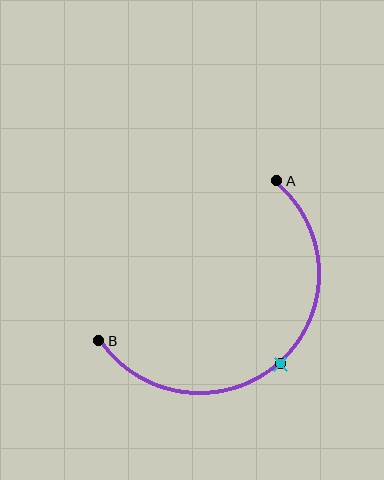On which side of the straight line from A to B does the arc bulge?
The arc bulges below and to the right of the straight line connecting A and B.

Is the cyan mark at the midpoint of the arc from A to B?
Yes. The cyan mark lies on the arc at equal arc-length from both A and B — it is the arc midpoint.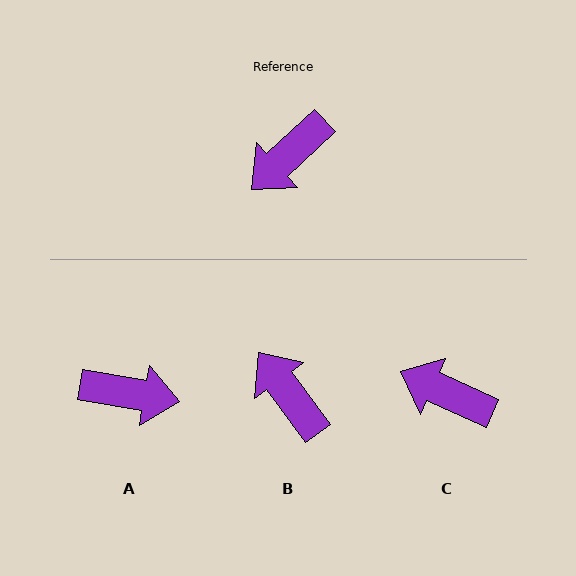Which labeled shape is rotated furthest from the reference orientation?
A, about 127 degrees away.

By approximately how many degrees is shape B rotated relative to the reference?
Approximately 97 degrees clockwise.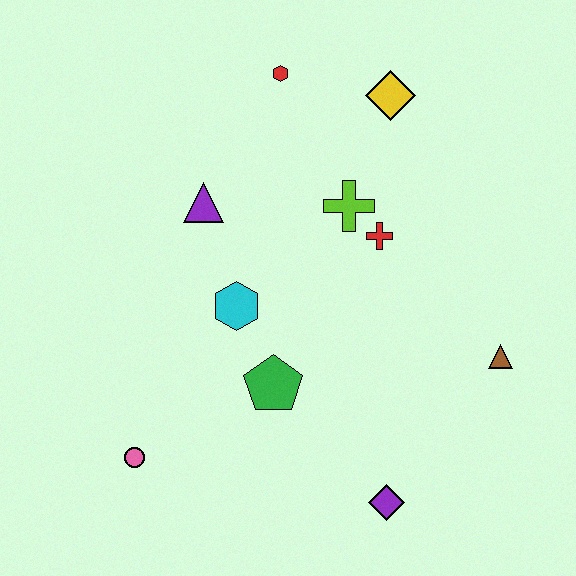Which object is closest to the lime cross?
The red cross is closest to the lime cross.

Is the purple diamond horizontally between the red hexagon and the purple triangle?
No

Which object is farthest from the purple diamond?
The red hexagon is farthest from the purple diamond.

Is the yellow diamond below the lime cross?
No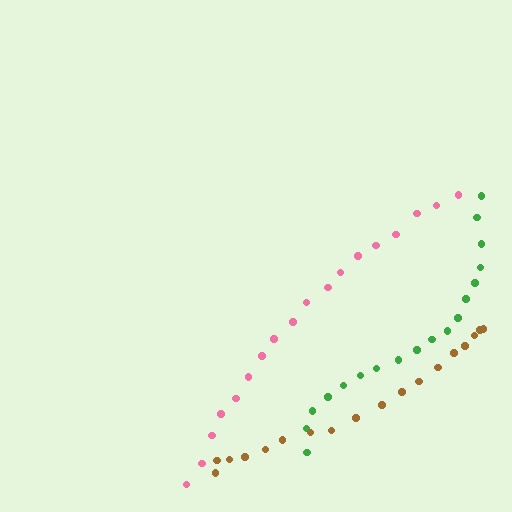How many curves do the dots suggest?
There are 3 distinct paths.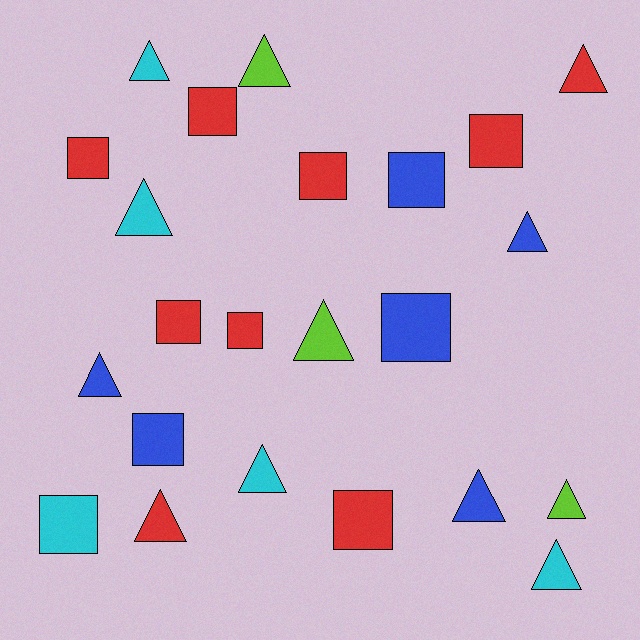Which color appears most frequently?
Red, with 9 objects.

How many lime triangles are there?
There are 3 lime triangles.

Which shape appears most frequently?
Triangle, with 12 objects.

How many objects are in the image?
There are 23 objects.